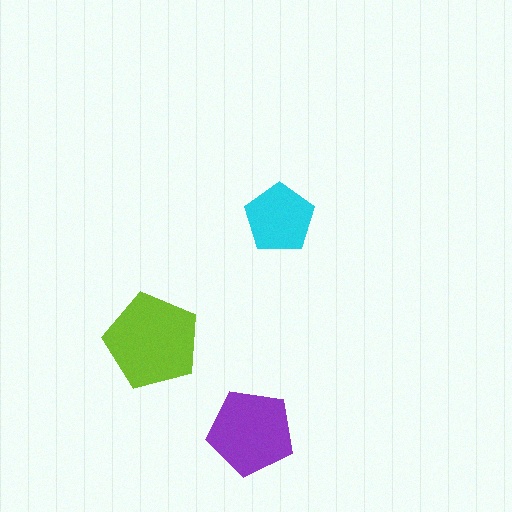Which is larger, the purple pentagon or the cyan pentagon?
The purple one.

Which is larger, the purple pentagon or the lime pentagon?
The lime one.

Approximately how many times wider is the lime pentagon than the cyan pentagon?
About 1.5 times wider.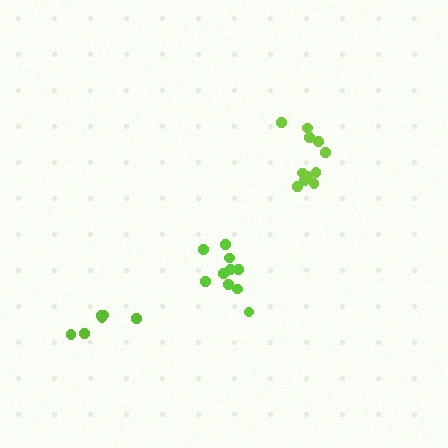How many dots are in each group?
Group 1: 11 dots, Group 2: 10 dots, Group 3: 6 dots (27 total).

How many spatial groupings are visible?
There are 3 spatial groupings.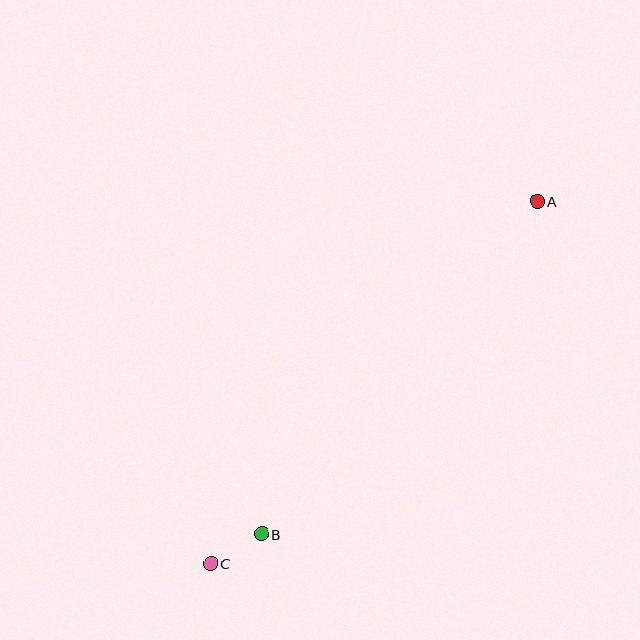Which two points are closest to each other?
Points B and C are closest to each other.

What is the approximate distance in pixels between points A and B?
The distance between A and B is approximately 432 pixels.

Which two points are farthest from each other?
Points A and C are farthest from each other.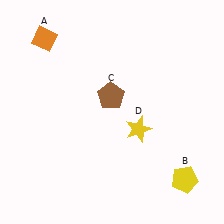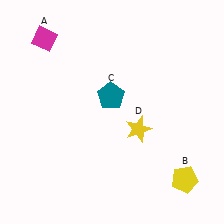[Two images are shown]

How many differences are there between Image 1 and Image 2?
There are 2 differences between the two images.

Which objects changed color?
A changed from orange to magenta. C changed from brown to teal.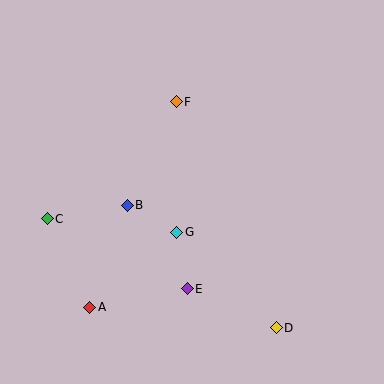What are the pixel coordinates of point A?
Point A is at (90, 307).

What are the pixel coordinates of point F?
Point F is at (176, 102).